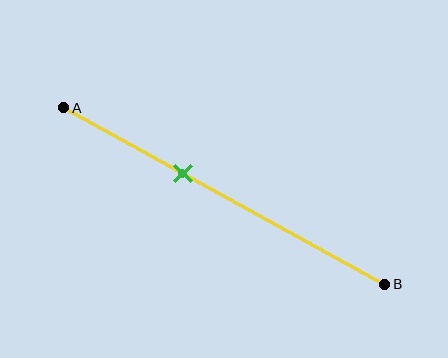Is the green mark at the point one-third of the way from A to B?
No, the mark is at about 35% from A, not at the 33% one-third point.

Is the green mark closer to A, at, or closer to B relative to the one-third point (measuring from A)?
The green mark is closer to point B than the one-third point of segment AB.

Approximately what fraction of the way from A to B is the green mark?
The green mark is approximately 35% of the way from A to B.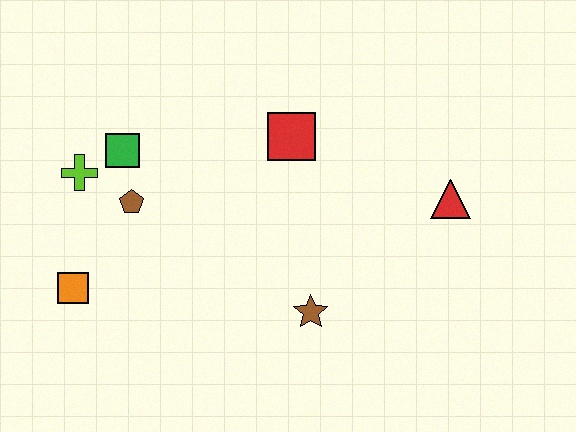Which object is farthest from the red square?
The orange square is farthest from the red square.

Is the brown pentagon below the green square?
Yes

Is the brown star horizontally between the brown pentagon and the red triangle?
Yes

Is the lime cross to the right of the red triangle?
No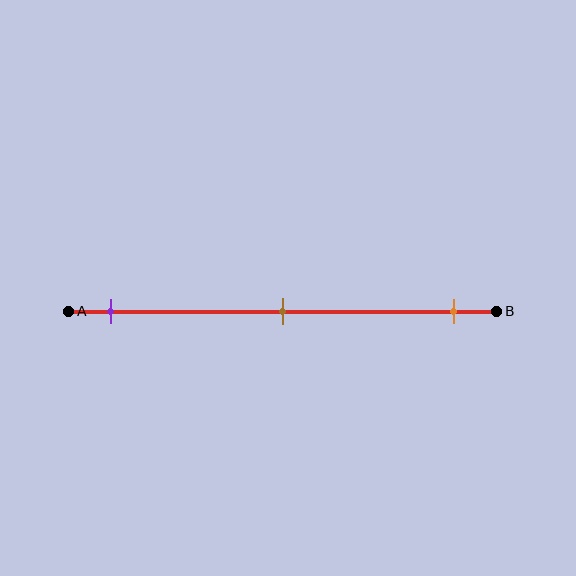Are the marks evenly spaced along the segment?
Yes, the marks are approximately evenly spaced.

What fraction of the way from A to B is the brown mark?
The brown mark is approximately 50% (0.5) of the way from A to B.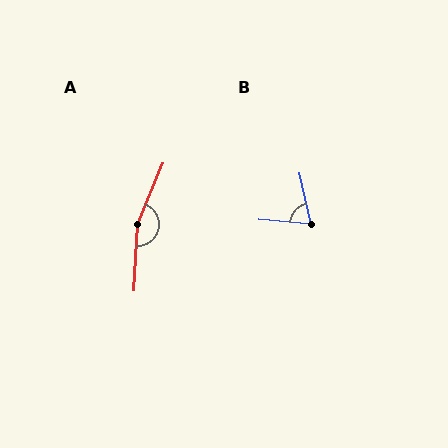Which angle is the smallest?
B, at approximately 73 degrees.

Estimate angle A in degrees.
Approximately 161 degrees.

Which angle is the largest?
A, at approximately 161 degrees.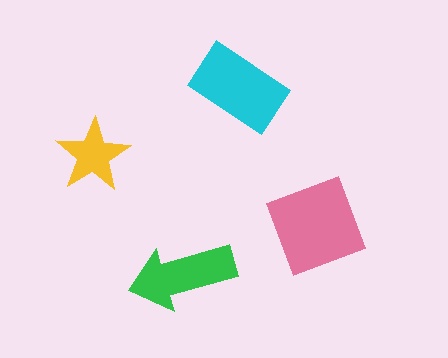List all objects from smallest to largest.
The yellow star, the green arrow, the cyan rectangle, the pink square.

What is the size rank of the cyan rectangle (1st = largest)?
2nd.